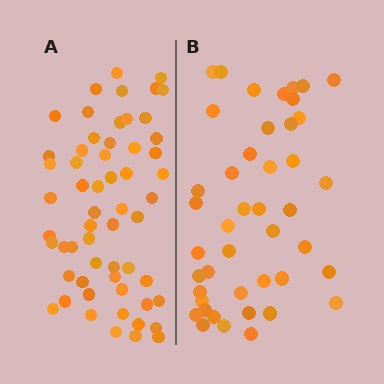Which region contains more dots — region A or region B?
Region A (the left region) has more dots.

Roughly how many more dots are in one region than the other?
Region A has approximately 15 more dots than region B.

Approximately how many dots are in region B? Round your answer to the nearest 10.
About 40 dots. (The exact count is 44, which rounds to 40.)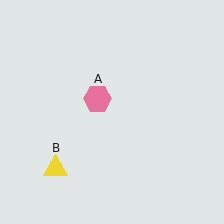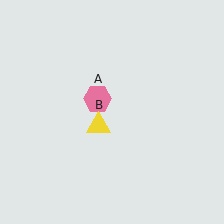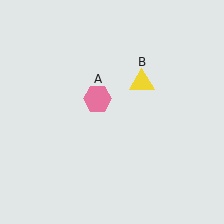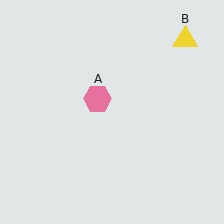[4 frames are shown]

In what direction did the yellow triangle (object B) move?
The yellow triangle (object B) moved up and to the right.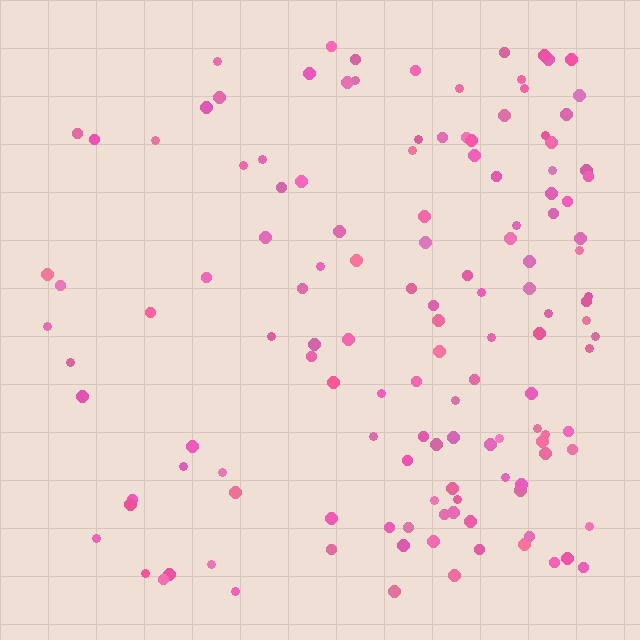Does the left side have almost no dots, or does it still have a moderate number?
Still a moderate number, just noticeably fewer than the right.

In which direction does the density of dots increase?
From left to right, with the right side densest.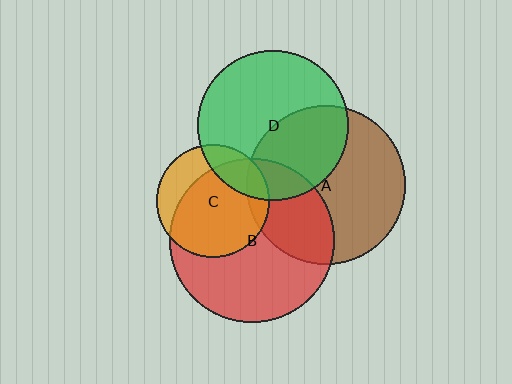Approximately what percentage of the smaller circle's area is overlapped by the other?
Approximately 20%.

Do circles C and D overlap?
Yes.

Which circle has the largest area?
Circle B (red).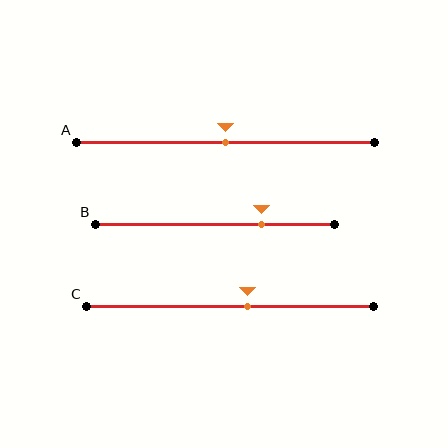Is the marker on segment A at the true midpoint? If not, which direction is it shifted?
Yes, the marker on segment A is at the true midpoint.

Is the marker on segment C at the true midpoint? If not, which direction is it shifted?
No, the marker on segment C is shifted to the right by about 6% of the segment length.